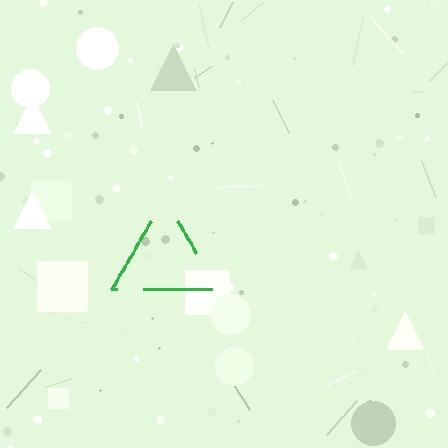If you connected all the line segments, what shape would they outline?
They would outline a triangle.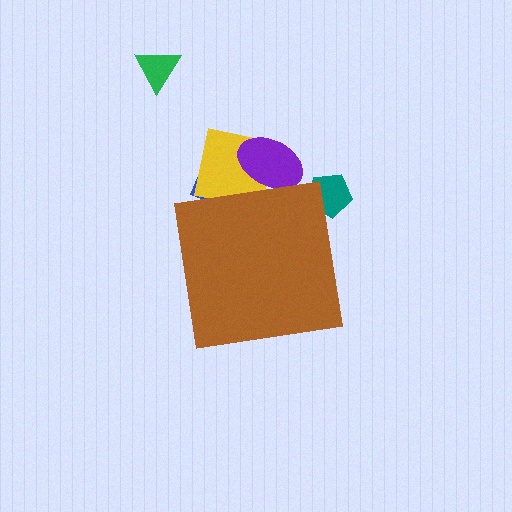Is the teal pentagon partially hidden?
Yes, the teal pentagon is partially hidden behind the brown square.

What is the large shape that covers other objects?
A brown square.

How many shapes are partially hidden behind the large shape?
4 shapes are partially hidden.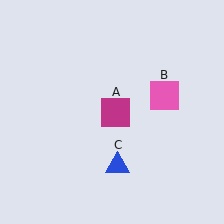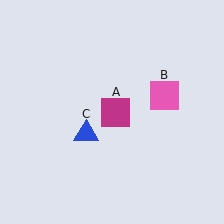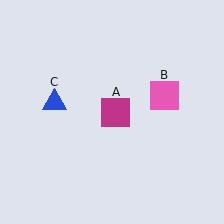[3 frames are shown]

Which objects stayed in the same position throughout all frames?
Magenta square (object A) and pink square (object B) remained stationary.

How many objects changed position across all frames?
1 object changed position: blue triangle (object C).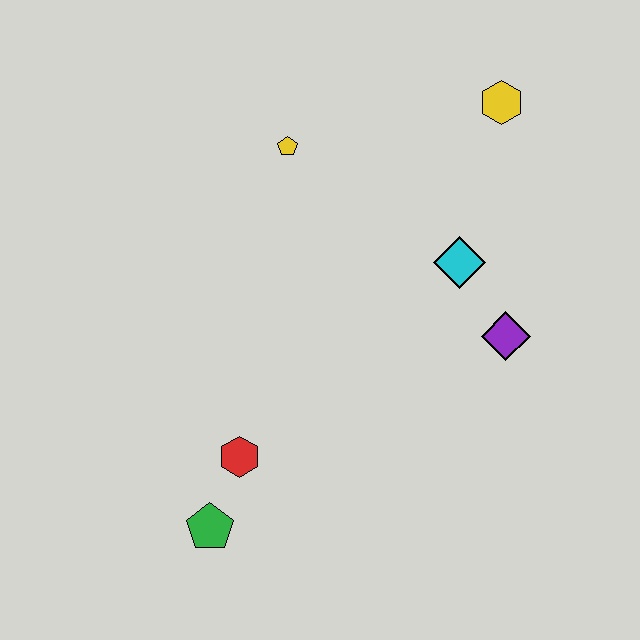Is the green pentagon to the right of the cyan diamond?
No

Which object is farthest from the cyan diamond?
The green pentagon is farthest from the cyan diamond.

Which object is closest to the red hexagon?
The green pentagon is closest to the red hexagon.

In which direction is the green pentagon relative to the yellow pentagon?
The green pentagon is below the yellow pentagon.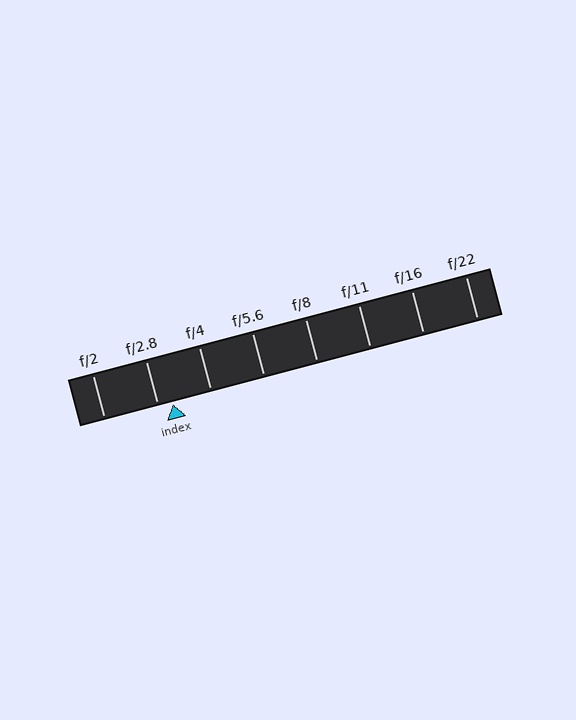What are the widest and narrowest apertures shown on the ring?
The widest aperture shown is f/2 and the narrowest is f/22.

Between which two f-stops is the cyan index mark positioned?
The index mark is between f/2.8 and f/4.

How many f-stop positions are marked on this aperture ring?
There are 8 f-stop positions marked.